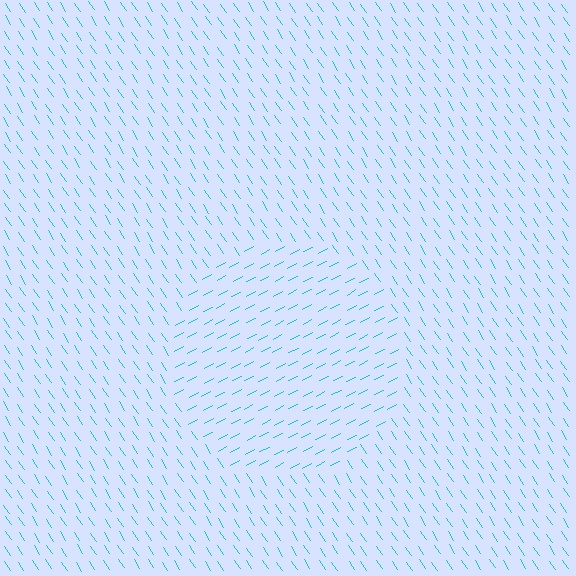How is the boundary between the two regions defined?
The boundary is defined purely by a change in line orientation (approximately 84 degrees difference). All lines are the same color and thickness.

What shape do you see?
I see a circle.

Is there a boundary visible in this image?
Yes, there is a texture boundary formed by a change in line orientation.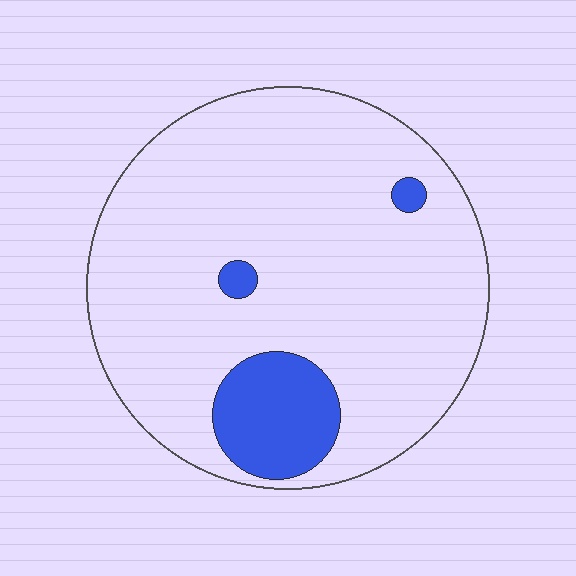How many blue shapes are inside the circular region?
3.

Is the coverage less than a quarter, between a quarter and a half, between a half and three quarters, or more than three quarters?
Less than a quarter.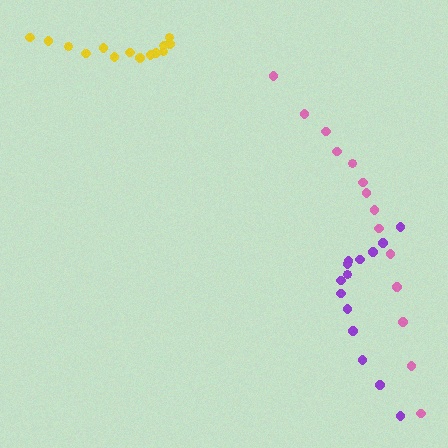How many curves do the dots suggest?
There are 3 distinct paths.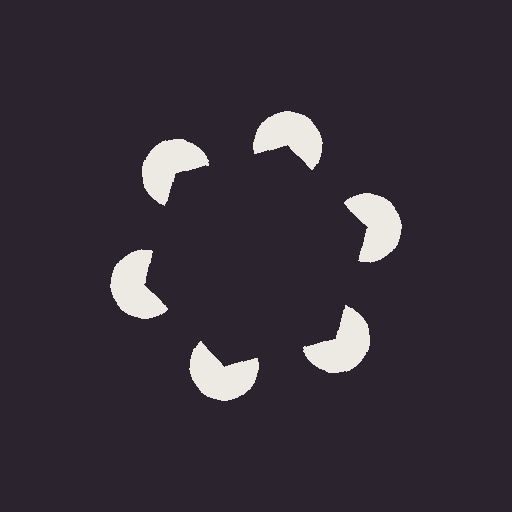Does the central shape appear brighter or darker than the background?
It typically appears slightly darker than the background, even though no actual brightness change is drawn.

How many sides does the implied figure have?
6 sides.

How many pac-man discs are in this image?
There are 6 — one at each vertex of the illusory hexagon.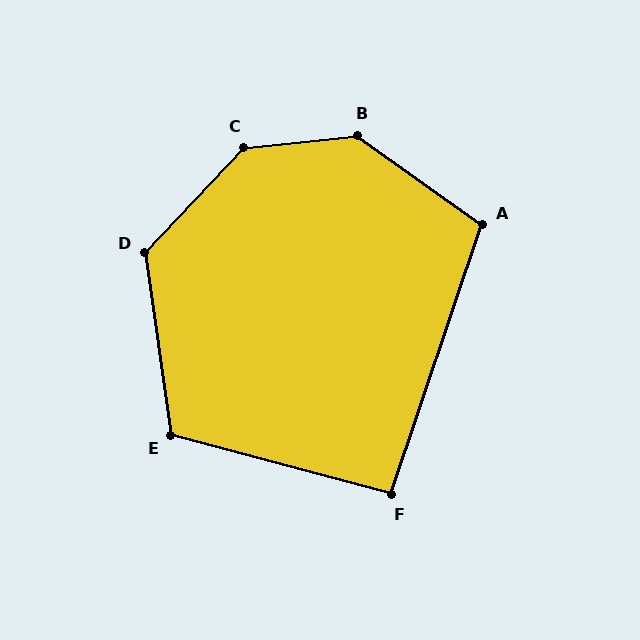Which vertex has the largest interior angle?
C, at approximately 140 degrees.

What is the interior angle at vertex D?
Approximately 128 degrees (obtuse).